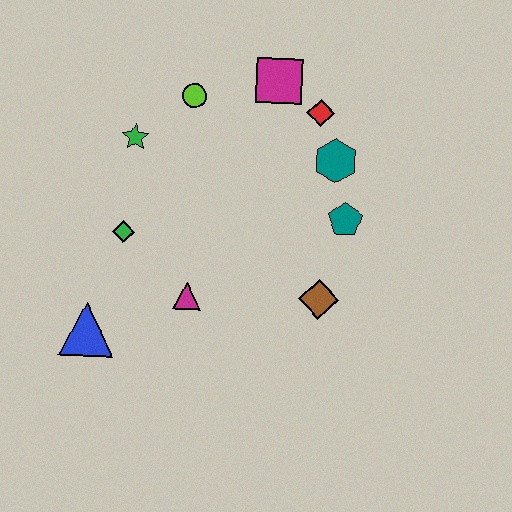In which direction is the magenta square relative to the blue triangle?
The magenta square is above the blue triangle.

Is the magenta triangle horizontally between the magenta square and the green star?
Yes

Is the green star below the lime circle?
Yes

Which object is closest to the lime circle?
The green star is closest to the lime circle.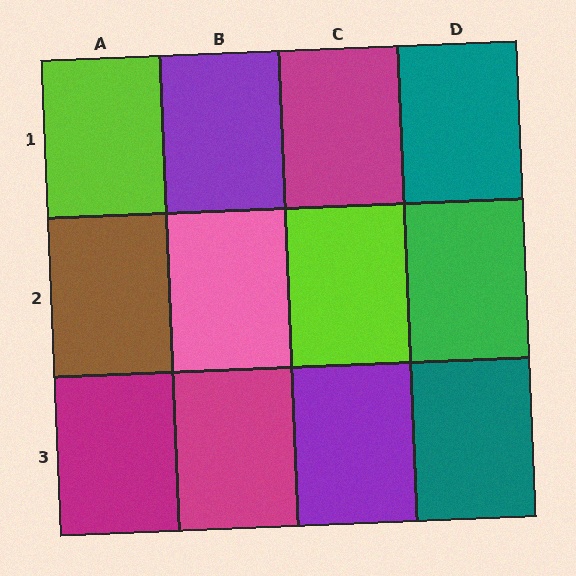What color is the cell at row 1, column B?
Purple.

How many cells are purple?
2 cells are purple.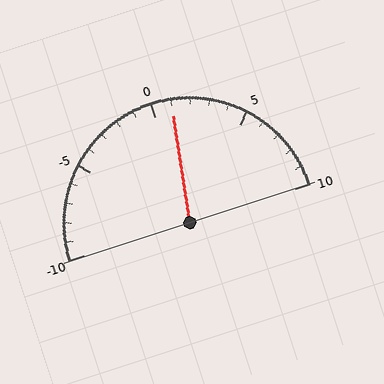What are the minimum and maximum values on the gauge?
The gauge ranges from -10 to 10.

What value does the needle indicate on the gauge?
The needle indicates approximately 1.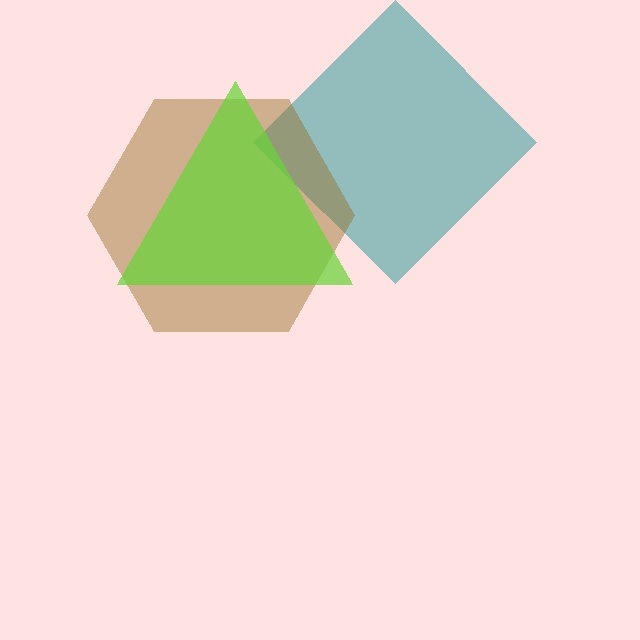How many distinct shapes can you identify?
There are 3 distinct shapes: a teal diamond, a brown hexagon, a lime triangle.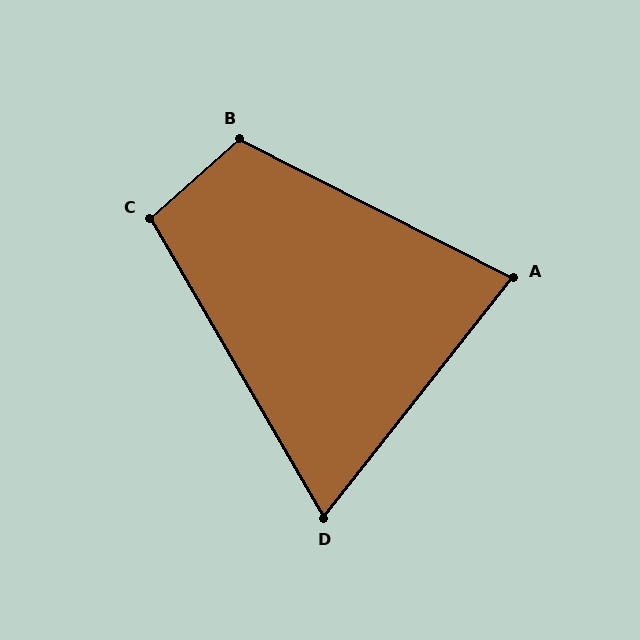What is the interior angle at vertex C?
Approximately 102 degrees (obtuse).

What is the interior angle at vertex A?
Approximately 78 degrees (acute).